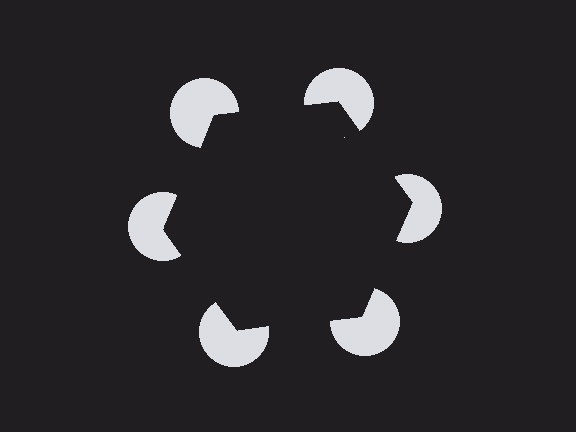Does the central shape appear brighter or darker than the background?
It typically appears slightly darker than the background, even though no actual brightness change is drawn.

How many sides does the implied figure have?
6 sides.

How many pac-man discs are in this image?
There are 6 — one at each vertex of the illusory hexagon.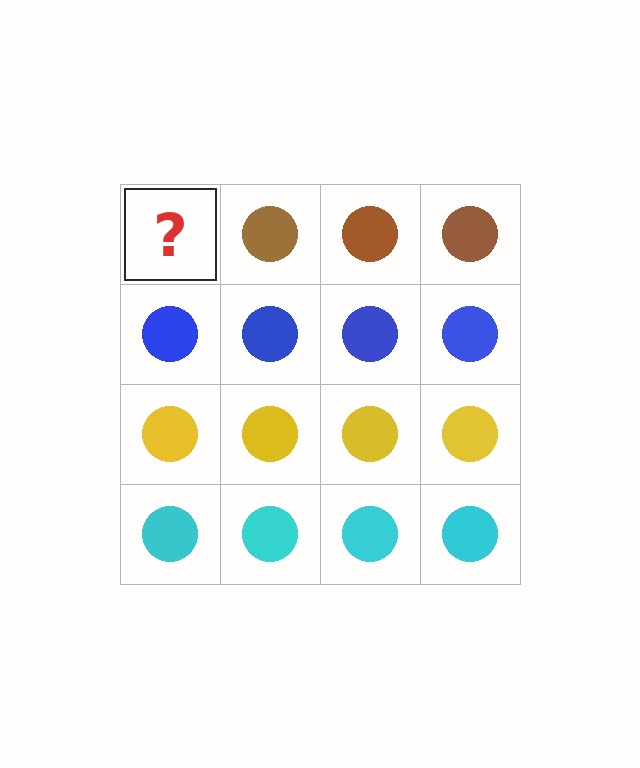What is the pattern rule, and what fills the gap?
The rule is that each row has a consistent color. The gap should be filled with a brown circle.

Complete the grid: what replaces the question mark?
The question mark should be replaced with a brown circle.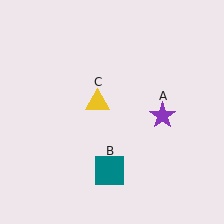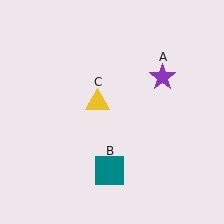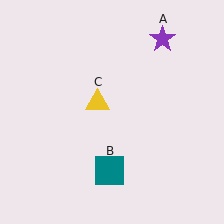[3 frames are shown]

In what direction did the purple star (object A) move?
The purple star (object A) moved up.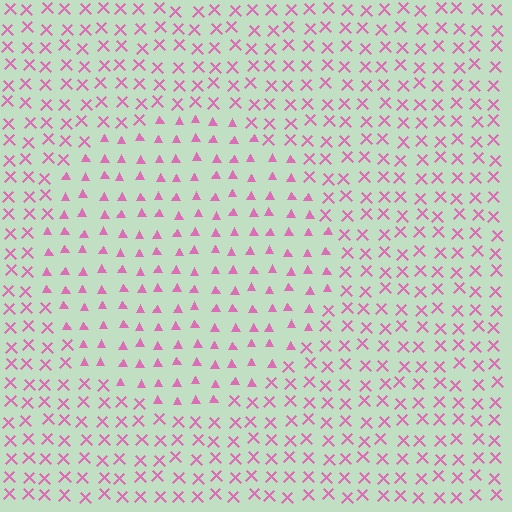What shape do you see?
I see a circle.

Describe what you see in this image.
The image is filled with small pink elements arranged in a uniform grid. A circle-shaped region contains triangles, while the surrounding area contains X marks. The boundary is defined purely by the change in element shape.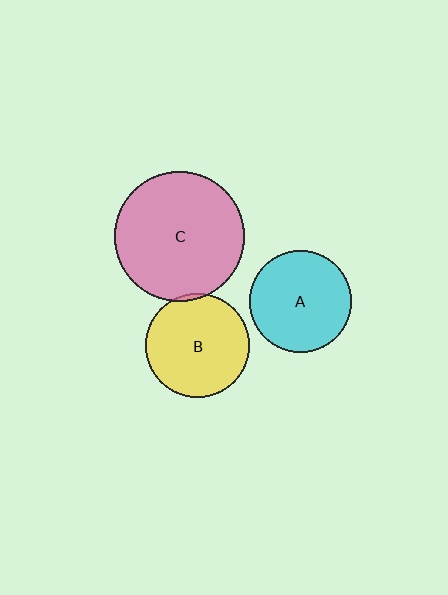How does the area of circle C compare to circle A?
Approximately 1.6 times.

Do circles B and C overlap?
Yes.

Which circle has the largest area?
Circle C (pink).